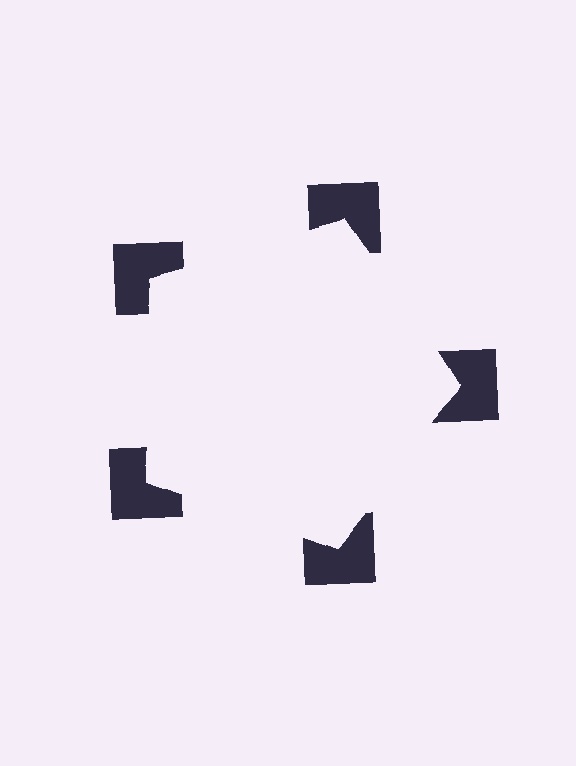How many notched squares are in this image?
There are 5 — one at each vertex of the illusory pentagon.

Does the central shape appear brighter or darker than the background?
It typically appears slightly brighter than the background, even though no actual brightness change is drawn.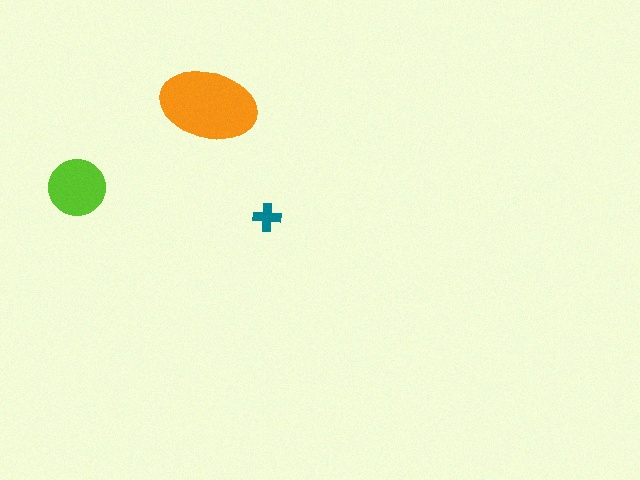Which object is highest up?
The orange ellipse is topmost.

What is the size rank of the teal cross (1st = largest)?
3rd.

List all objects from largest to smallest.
The orange ellipse, the lime circle, the teal cross.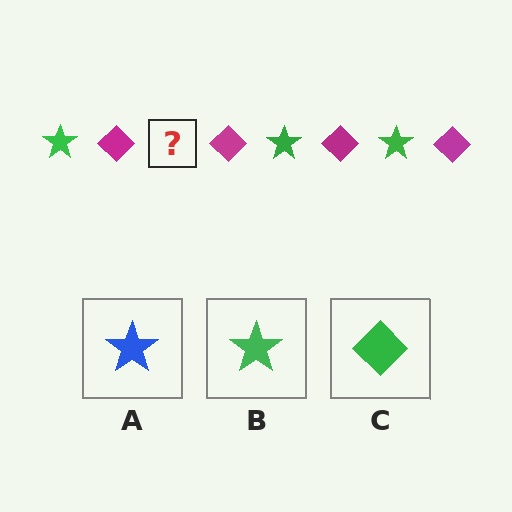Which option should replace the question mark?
Option B.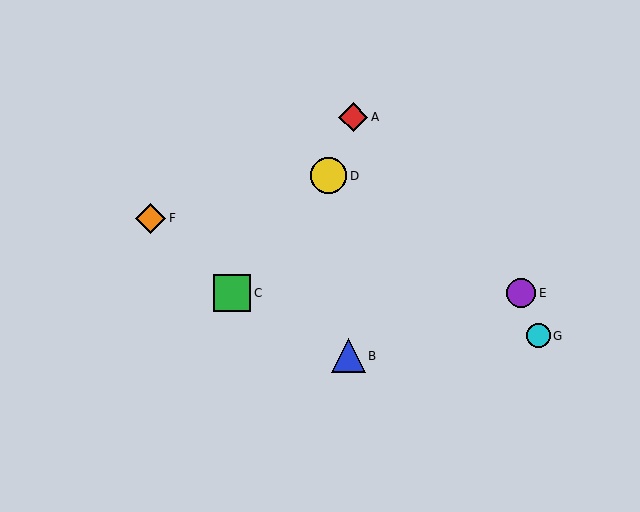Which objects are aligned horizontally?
Objects C, E are aligned horizontally.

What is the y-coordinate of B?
Object B is at y≈356.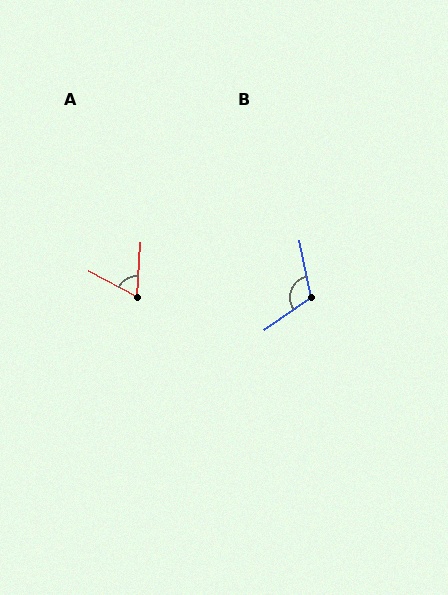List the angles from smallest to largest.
A (65°), B (113°).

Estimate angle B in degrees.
Approximately 113 degrees.